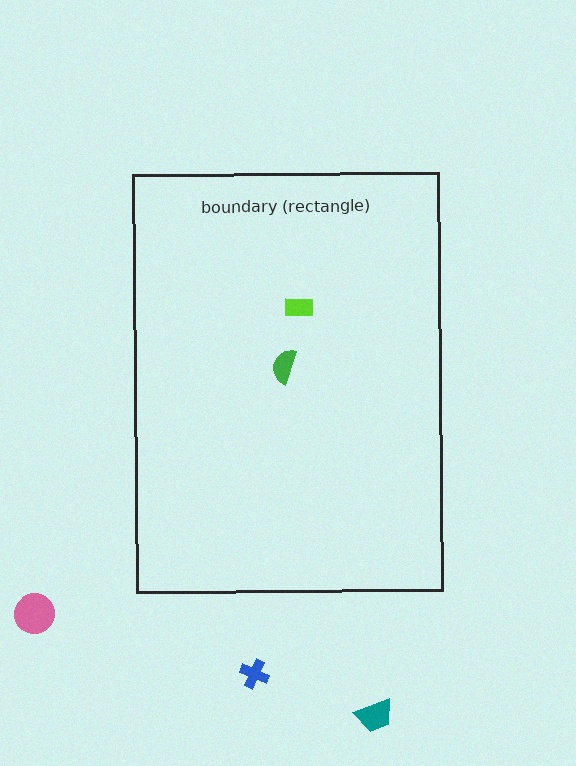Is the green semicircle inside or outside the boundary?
Inside.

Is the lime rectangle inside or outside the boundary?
Inside.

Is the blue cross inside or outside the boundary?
Outside.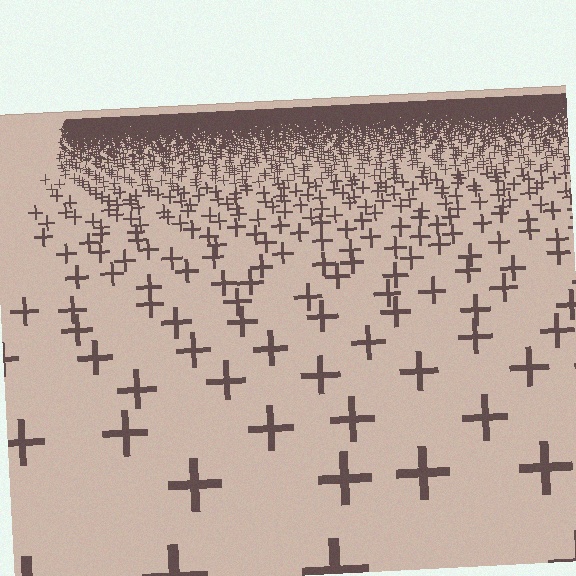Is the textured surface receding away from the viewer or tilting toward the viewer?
The surface is receding away from the viewer. Texture elements get smaller and denser toward the top.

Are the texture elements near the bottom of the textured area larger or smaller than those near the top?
Larger. Near the bottom, elements are closer to the viewer and appear at a bigger on-screen size.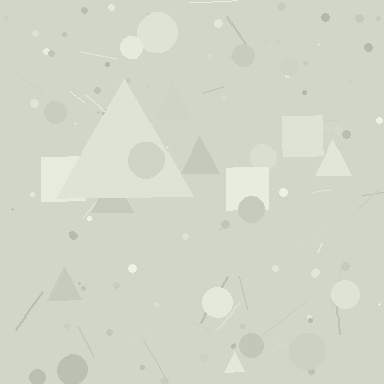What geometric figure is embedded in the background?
A triangle is embedded in the background.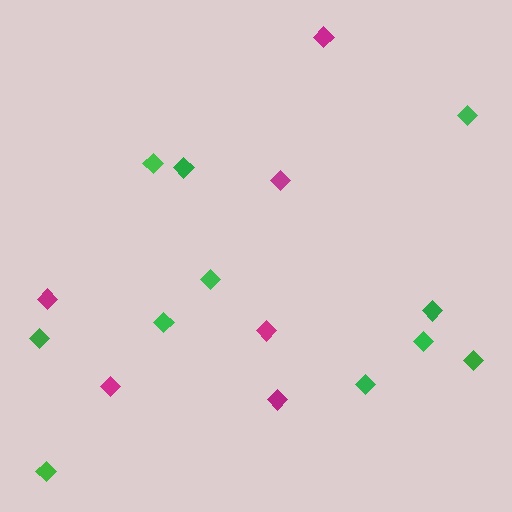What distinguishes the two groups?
There are 2 groups: one group of green diamonds (11) and one group of magenta diamonds (6).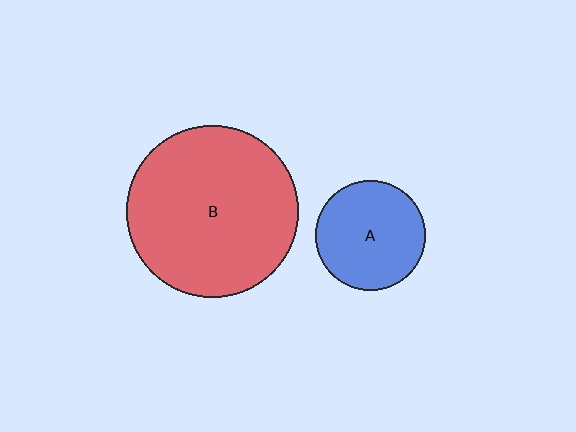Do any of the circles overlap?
No, none of the circles overlap.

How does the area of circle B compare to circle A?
Approximately 2.4 times.